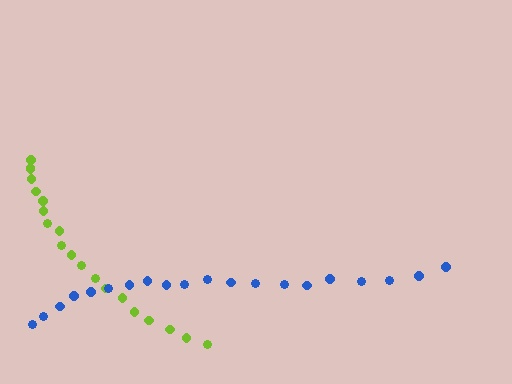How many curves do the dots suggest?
There are 2 distinct paths.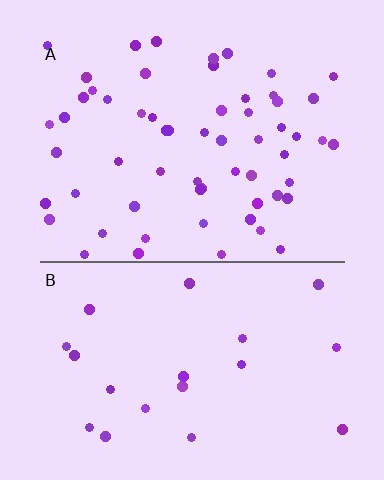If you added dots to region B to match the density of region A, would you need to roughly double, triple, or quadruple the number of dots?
Approximately triple.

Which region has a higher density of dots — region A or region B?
A (the top).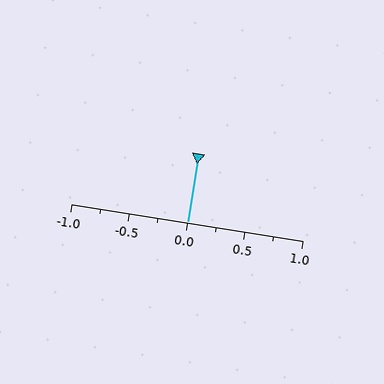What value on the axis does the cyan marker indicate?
The marker indicates approximately 0.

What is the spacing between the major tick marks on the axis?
The major ticks are spaced 0.5 apart.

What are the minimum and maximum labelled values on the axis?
The axis runs from -1.0 to 1.0.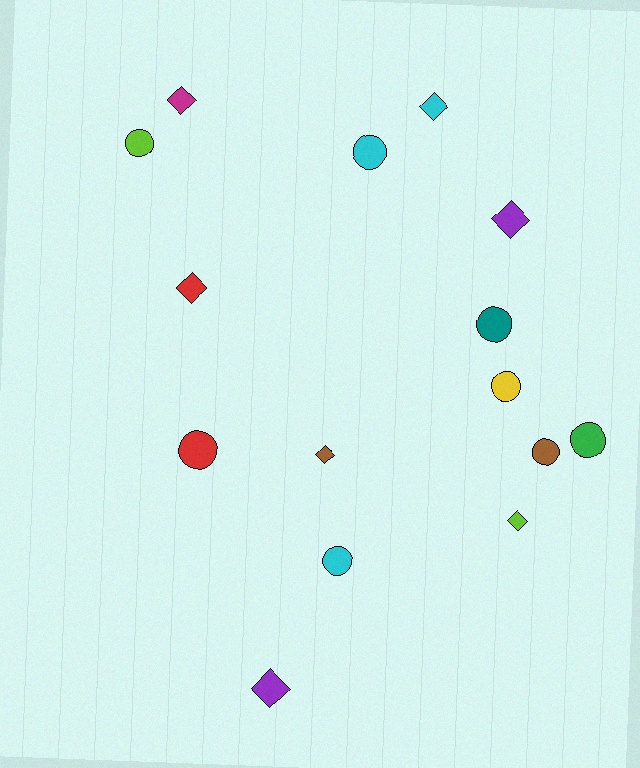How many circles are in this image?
There are 8 circles.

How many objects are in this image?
There are 15 objects.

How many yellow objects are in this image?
There is 1 yellow object.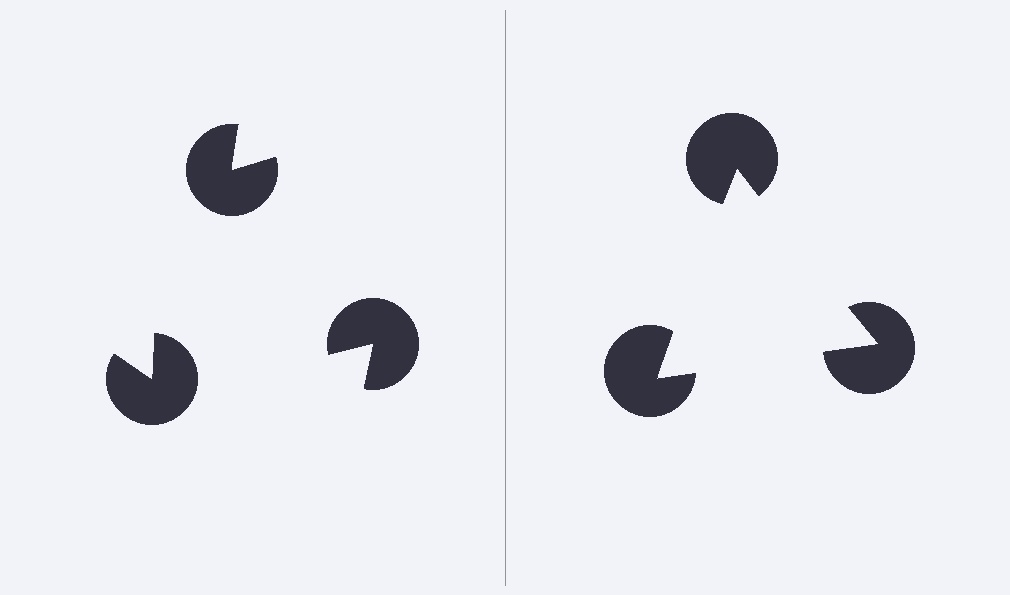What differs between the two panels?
The pac-man discs are positioned identically on both sides; only the wedge orientations differ. On the right they align to a triangle; on the left they are misaligned.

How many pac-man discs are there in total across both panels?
6 — 3 on each side.